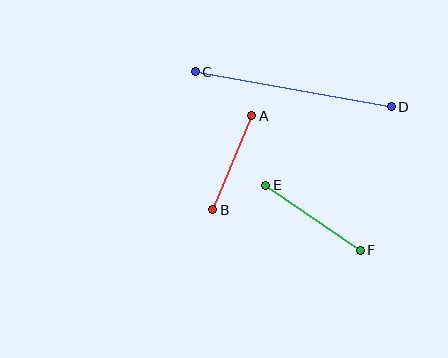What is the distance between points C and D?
The distance is approximately 199 pixels.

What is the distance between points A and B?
The distance is approximately 102 pixels.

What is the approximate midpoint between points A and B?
The midpoint is at approximately (232, 163) pixels.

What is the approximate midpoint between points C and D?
The midpoint is at approximately (293, 89) pixels.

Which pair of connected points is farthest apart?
Points C and D are farthest apart.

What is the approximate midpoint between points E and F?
The midpoint is at approximately (313, 218) pixels.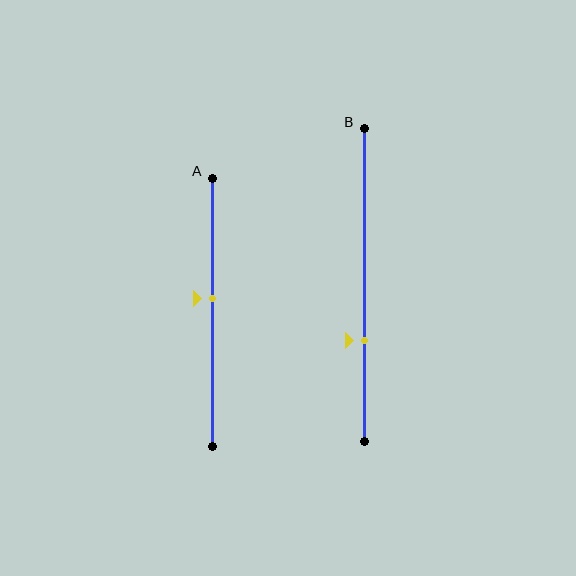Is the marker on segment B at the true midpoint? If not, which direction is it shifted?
No, the marker on segment B is shifted downward by about 18% of the segment length.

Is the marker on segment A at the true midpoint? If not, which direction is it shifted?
No, the marker on segment A is shifted upward by about 5% of the segment length.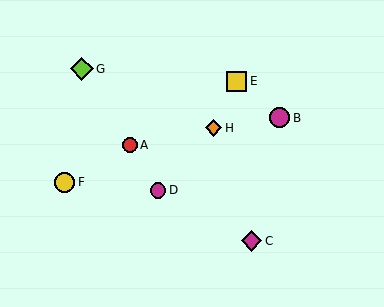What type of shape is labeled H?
Shape H is an orange diamond.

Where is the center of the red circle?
The center of the red circle is at (130, 145).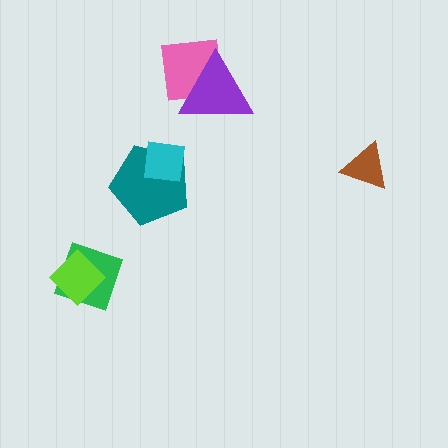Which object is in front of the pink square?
The purple triangle is in front of the pink square.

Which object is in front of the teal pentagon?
The cyan square is in front of the teal pentagon.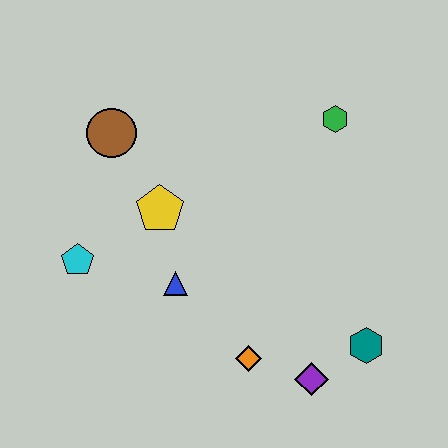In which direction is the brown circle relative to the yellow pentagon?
The brown circle is above the yellow pentagon.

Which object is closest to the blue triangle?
The yellow pentagon is closest to the blue triangle.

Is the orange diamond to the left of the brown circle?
No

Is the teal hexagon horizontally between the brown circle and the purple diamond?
No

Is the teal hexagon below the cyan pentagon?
Yes